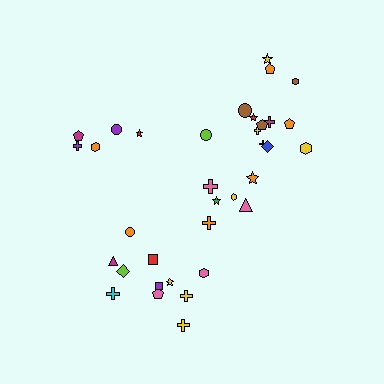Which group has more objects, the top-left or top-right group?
The top-right group.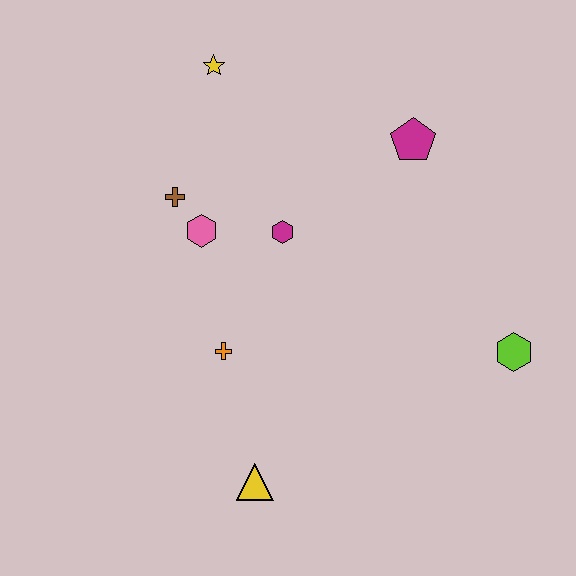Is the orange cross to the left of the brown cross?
No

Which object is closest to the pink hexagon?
The brown cross is closest to the pink hexagon.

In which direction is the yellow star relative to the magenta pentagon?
The yellow star is to the left of the magenta pentagon.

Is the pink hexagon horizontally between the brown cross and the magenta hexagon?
Yes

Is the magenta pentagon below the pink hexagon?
No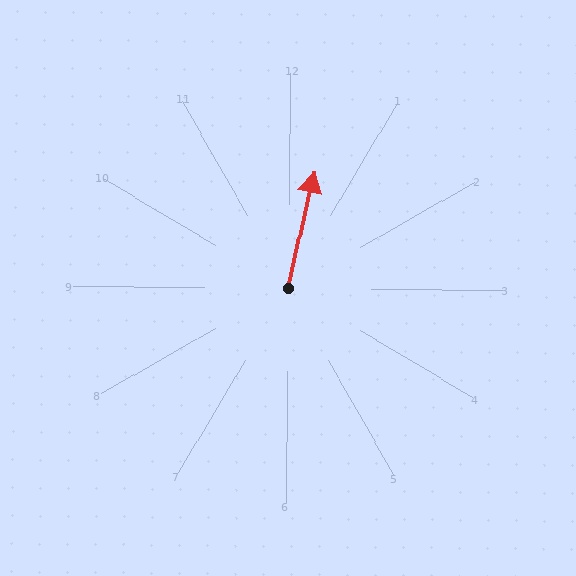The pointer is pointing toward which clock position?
Roughly 12 o'clock.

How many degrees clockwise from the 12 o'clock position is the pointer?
Approximately 12 degrees.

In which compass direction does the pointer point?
North.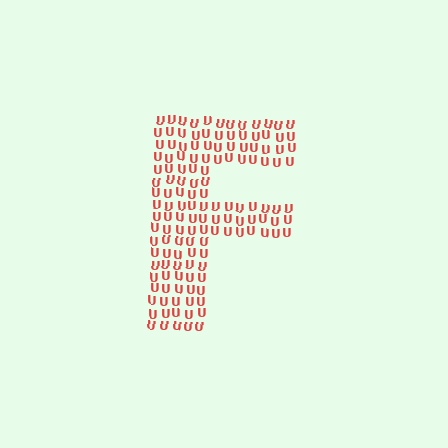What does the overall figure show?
The overall figure shows the letter F.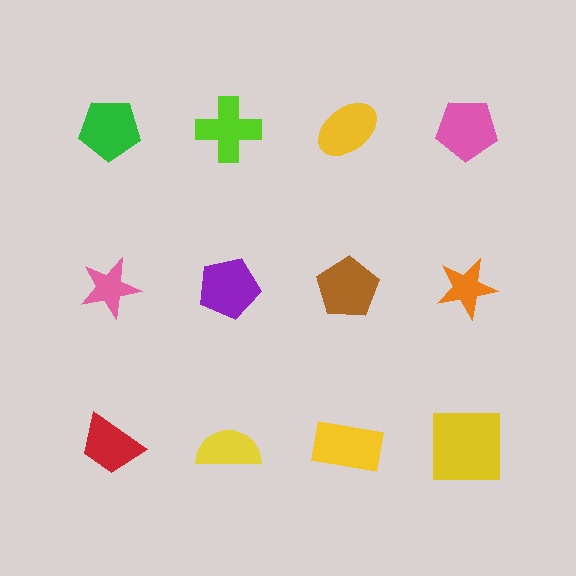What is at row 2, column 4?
An orange star.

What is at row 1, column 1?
A green pentagon.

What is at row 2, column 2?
A purple pentagon.